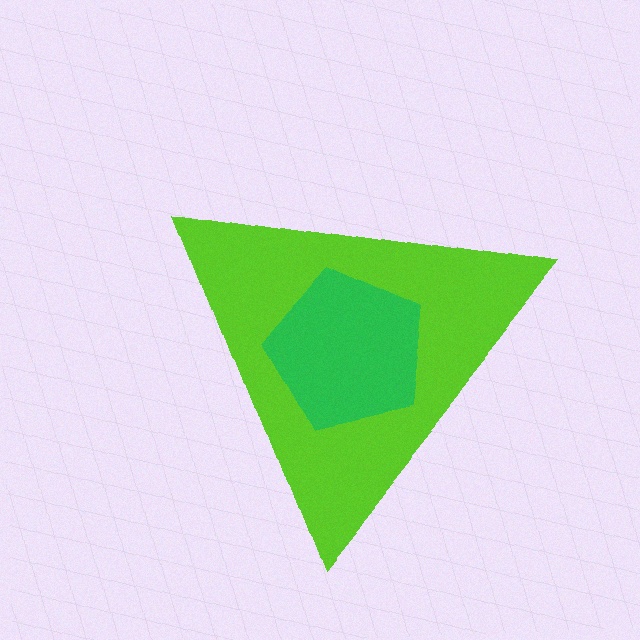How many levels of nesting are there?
2.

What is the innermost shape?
The green pentagon.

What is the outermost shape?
The lime triangle.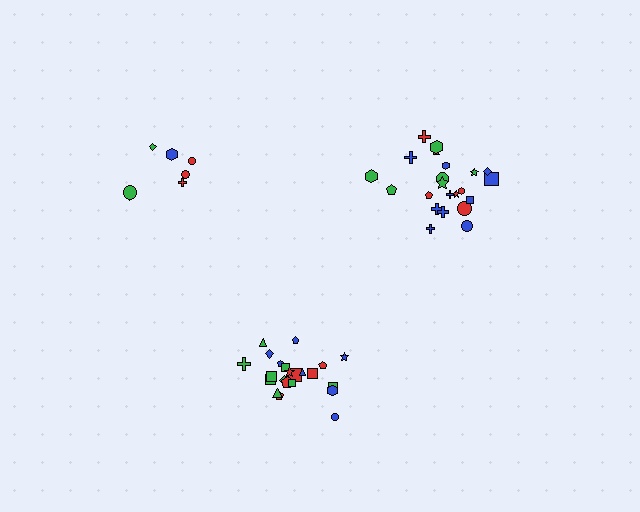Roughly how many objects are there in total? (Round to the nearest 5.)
Roughly 50 objects in total.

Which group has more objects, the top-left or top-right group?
The top-right group.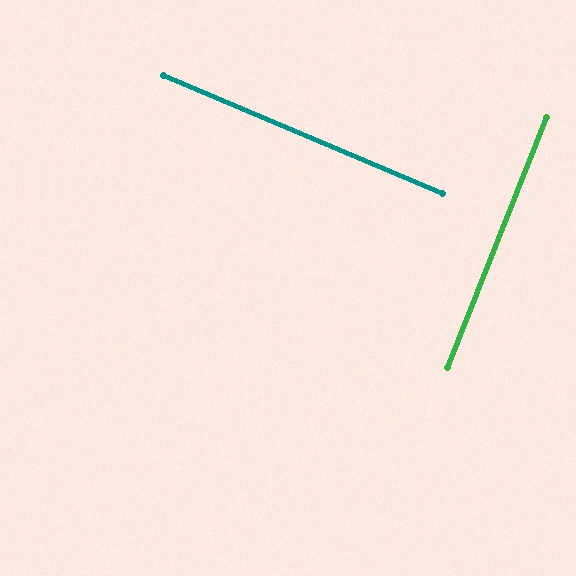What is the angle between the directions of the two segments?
Approximately 89 degrees.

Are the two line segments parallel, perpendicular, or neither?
Perpendicular — they meet at approximately 89°.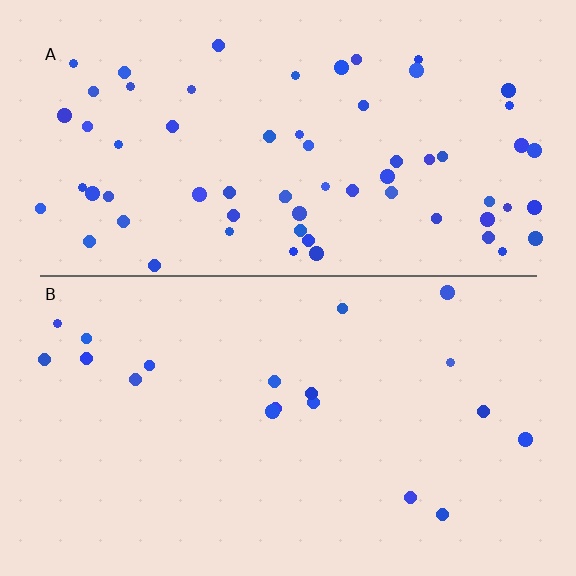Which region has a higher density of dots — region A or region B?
A (the top).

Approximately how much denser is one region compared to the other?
Approximately 3.5× — region A over region B.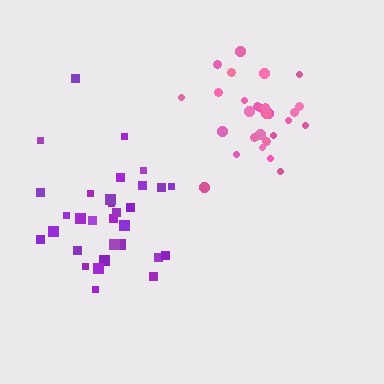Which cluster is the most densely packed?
Pink.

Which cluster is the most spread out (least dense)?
Purple.